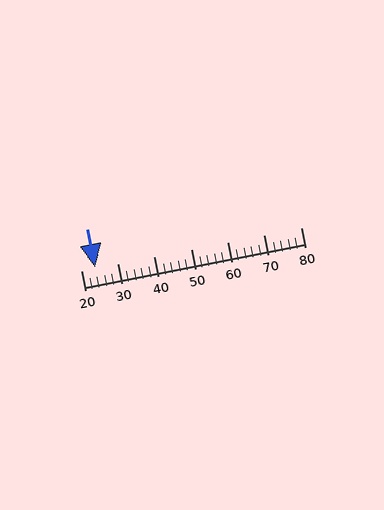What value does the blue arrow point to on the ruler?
The blue arrow points to approximately 24.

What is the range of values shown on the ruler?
The ruler shows values from 20 to 80.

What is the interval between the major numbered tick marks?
The major tick marks are spaced 10 units apart.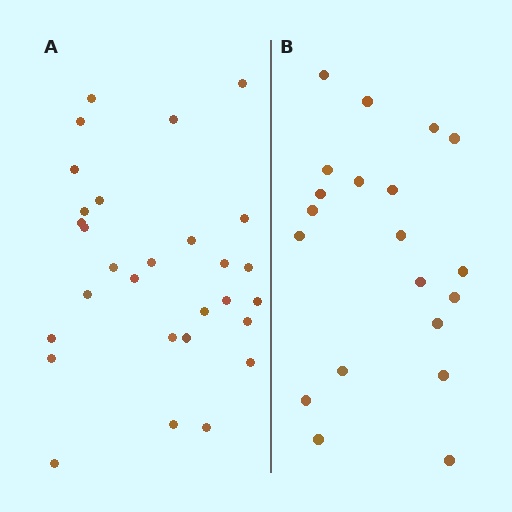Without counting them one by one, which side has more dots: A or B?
Region A (the left region) has more dots.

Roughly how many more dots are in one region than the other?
Region A has roughly 8 or so more dots than region B.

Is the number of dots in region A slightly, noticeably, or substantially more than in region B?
Region A has substantially more. The ratio is roughly 1.4 to 1.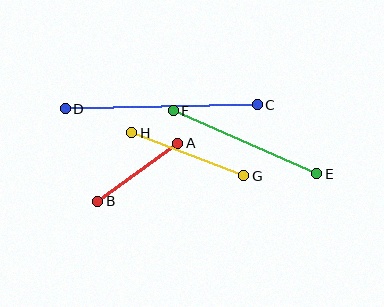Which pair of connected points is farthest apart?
Points C and D are farthest apart.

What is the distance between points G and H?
The distance is approximately 120 pixels.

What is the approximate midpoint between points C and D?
The midpoint is at approximately (161, 107) pixels.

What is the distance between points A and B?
The distance is approximately 99 pixels.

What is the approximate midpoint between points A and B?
The midpoint is at approximately (138, 172) pixels.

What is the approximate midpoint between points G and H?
The midpoint is at approximately (188, 154) pixels.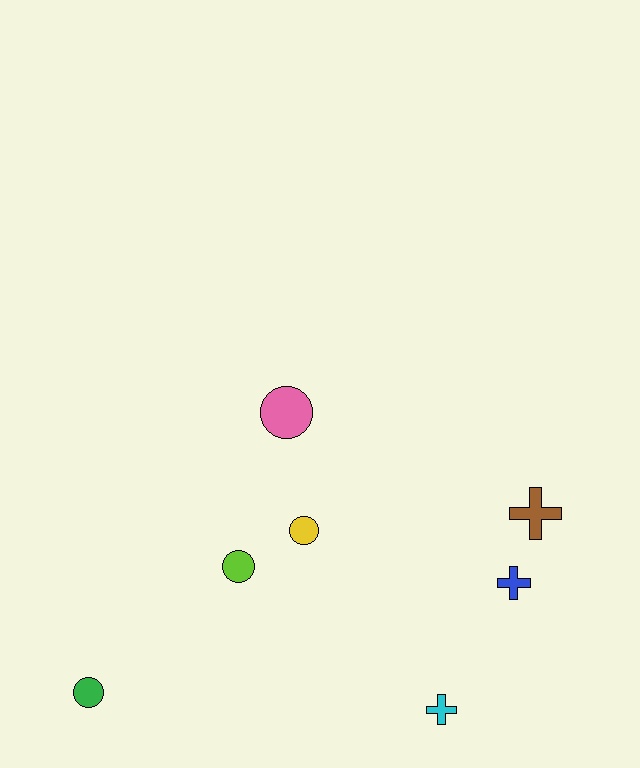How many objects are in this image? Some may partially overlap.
There are 7 objects.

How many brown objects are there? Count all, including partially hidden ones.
There is 1 brown object.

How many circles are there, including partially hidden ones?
There are 4 circles.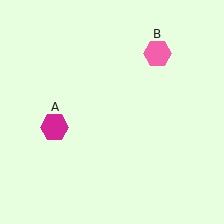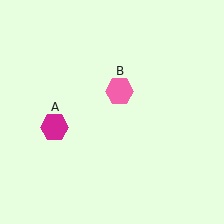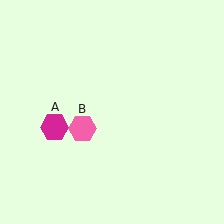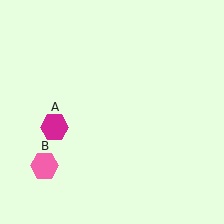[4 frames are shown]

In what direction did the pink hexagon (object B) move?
The pink hexagon (object B) moved down and to the left.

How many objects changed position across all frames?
1 object changed position: pink hexagon (object B).